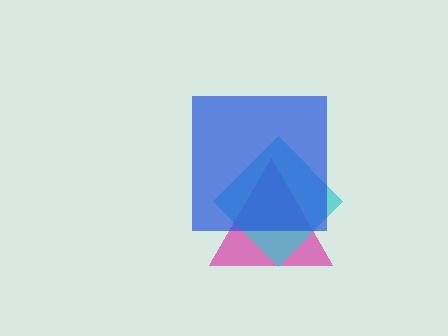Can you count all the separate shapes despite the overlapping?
Yes, there are 3 separate shapes.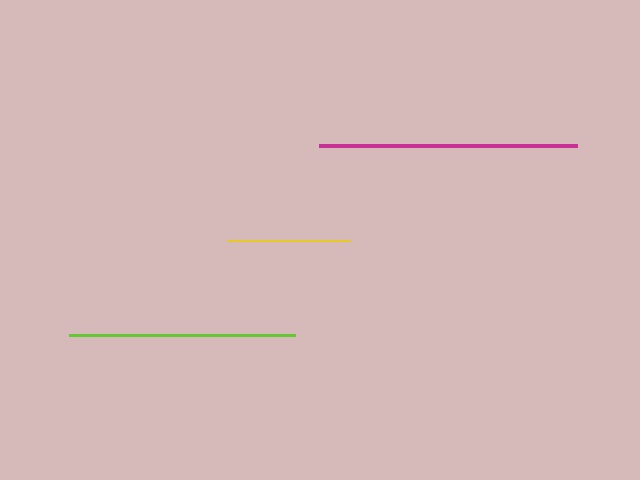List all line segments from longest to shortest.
From longest to shortest: magenta, lime, yellow.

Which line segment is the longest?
The magenta line is the longest at approximately 258 pixels.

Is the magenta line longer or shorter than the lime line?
The magenta line is longer than the lime line.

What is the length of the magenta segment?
The magenta segment is approximately 258 pixels long.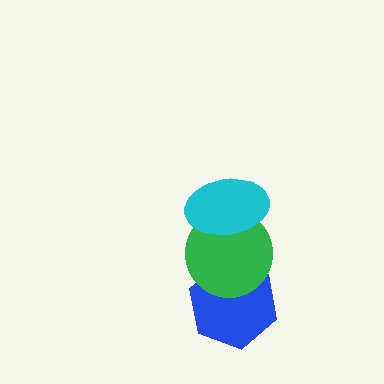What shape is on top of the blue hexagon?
The green circle is on top of the blue hexagon.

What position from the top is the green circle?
The green circle is 2nd from the top.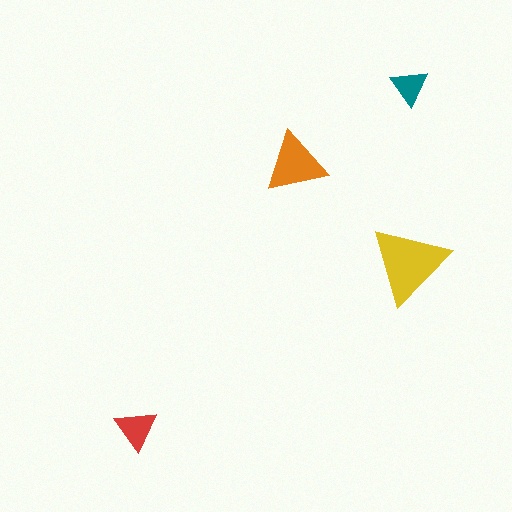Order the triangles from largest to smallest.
the yellow one, the orange one, the red one, the teal one.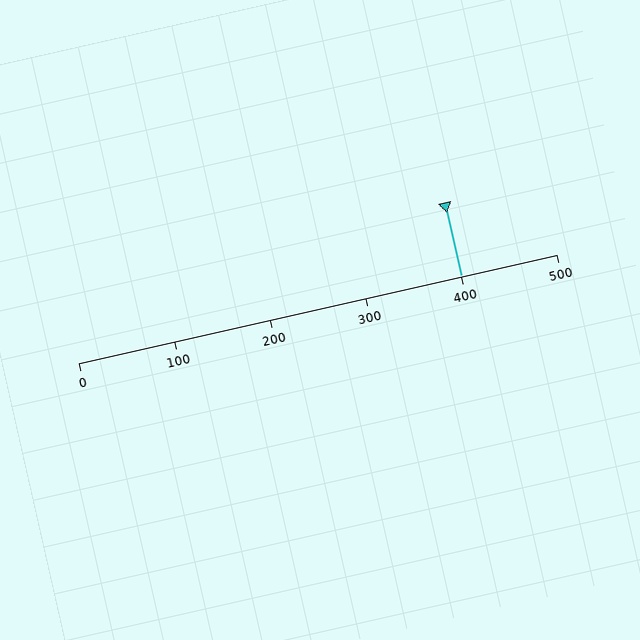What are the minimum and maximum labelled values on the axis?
The axis runs from 0 to 500.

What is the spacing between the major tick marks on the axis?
The major ticks are spaced 100 apart.